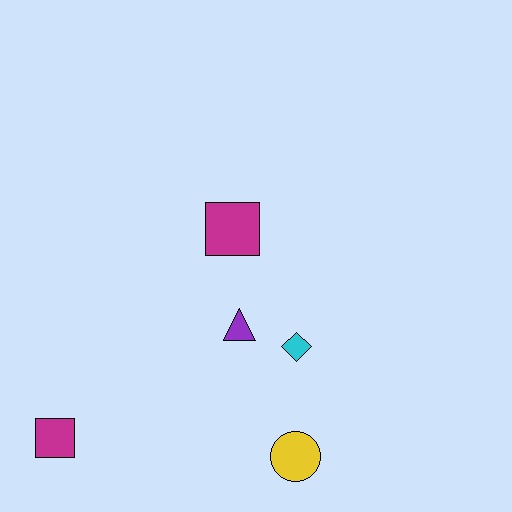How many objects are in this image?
There are 5 objects.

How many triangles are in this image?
There is 1 triangle.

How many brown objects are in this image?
There are no brown objects.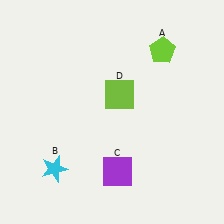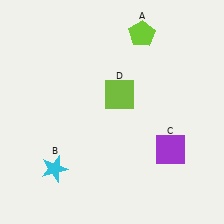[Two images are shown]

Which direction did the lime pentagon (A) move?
The lime pentagon (A) moved left.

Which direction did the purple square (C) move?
The purple square (C) moved right.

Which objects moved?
The objects that moved are: the lime pentagon (A), the purple square (C).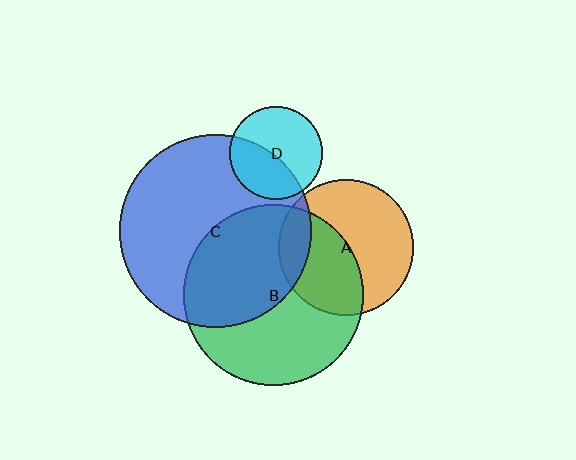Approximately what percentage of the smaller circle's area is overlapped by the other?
Approximately 45%.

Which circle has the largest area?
Circle C (blue).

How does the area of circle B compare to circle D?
Approximately 3.8 times.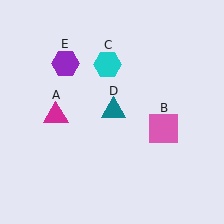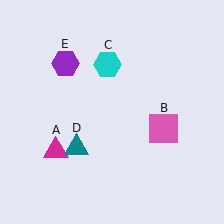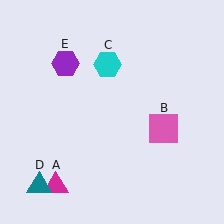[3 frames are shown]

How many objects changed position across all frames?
2 objects changed position: magenta triangle (object A), teal triangle (object D).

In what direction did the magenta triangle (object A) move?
The magenta triangle (object A) moved down.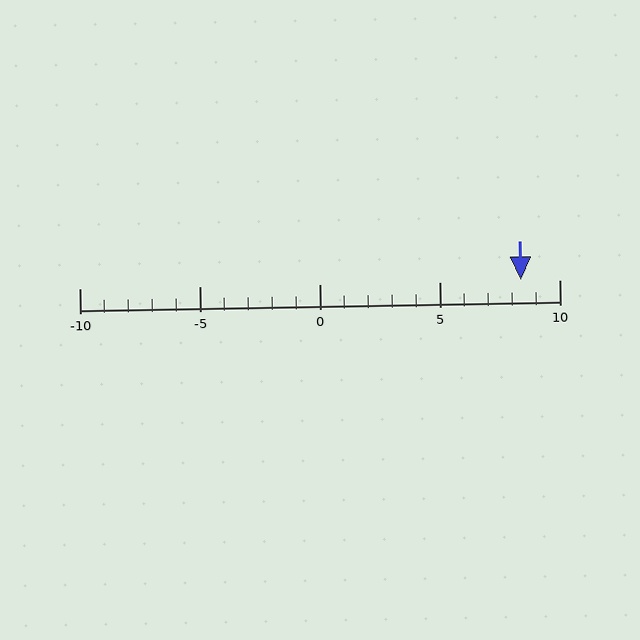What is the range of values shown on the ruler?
The ruler shows values from -10 to 10.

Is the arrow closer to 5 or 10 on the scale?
The arrow is closer to 10.